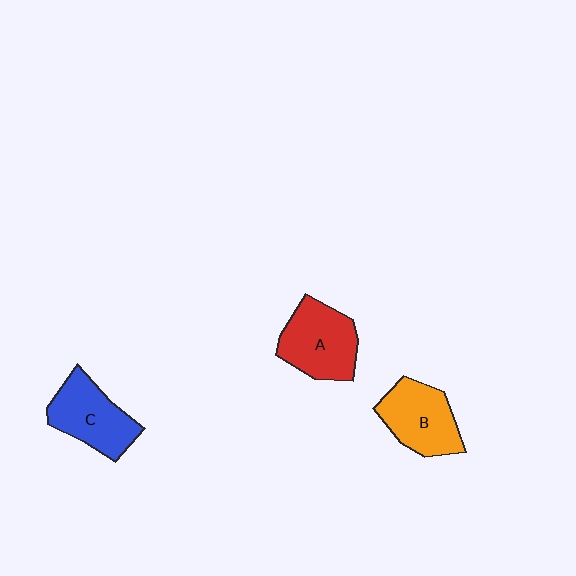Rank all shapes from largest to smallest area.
From largest to smallest: A (red), C (blue), B (orange).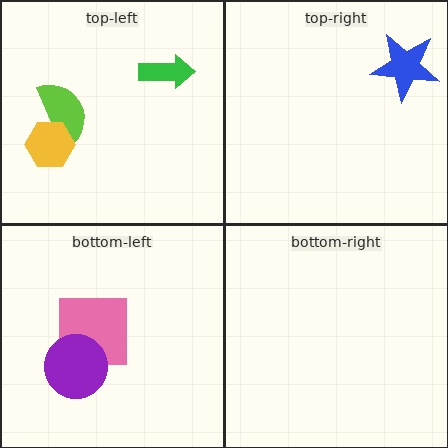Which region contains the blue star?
The top-right region.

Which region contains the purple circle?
The bottom-left region.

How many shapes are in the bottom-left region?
2.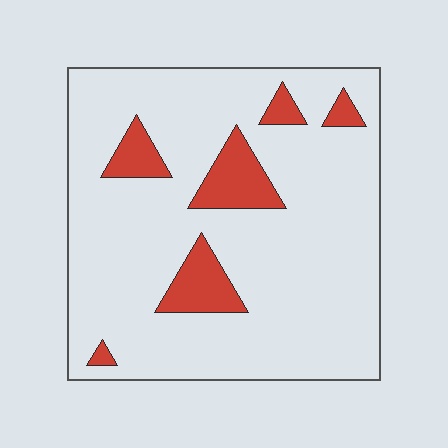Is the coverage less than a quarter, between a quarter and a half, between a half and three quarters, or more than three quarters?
Less than a quarter.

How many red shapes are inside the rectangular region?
6.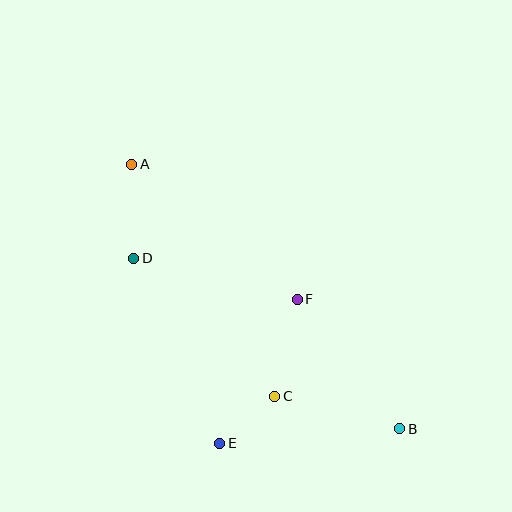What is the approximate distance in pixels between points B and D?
The distance between B and D is approximately 316 pixels.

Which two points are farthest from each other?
Points A and B are farthest from each other.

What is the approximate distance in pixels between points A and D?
The distance between A and D is approximately 94 pixels.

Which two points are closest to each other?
Points C and E are closest to each other.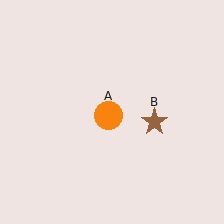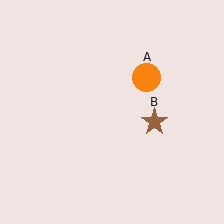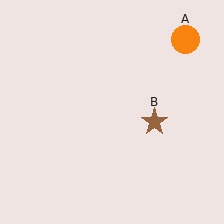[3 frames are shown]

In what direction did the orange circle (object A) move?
The orange circle (object A) moved up and to the right.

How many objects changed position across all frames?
1 object changed position: orange circle (object A).